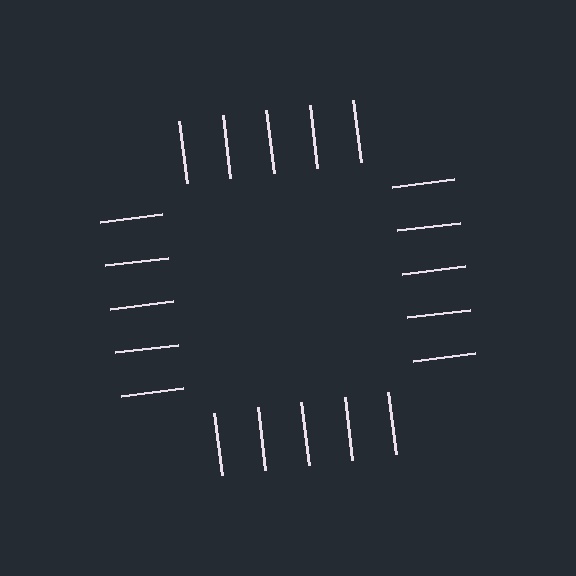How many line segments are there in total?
20 — 5 along each of the 4 edges.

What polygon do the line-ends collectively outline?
An illusory square — the line segments terminate on its edges but no continuous stroke is drawn.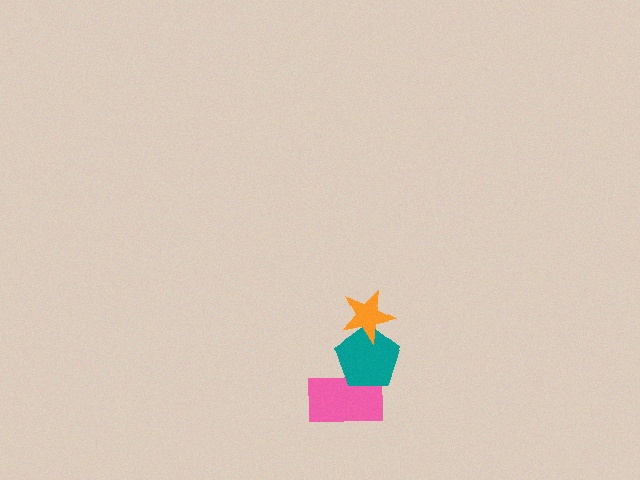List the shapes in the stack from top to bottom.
From top to bottom: the orange star, the teal pentagon, the pink rectangle.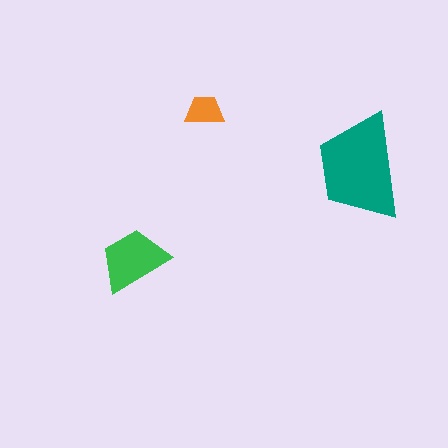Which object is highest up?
The orange trapezoid is topmost.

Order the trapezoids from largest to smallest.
the teal one, the green one, the orange one.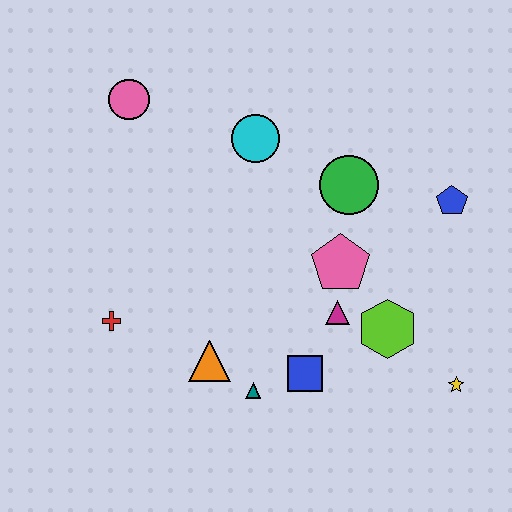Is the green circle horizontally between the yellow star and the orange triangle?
Yes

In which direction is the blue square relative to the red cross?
The blue square is to the right of the red cross.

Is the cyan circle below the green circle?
No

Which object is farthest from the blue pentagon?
The red cross is farthest from the blue pentagon.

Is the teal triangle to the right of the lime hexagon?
No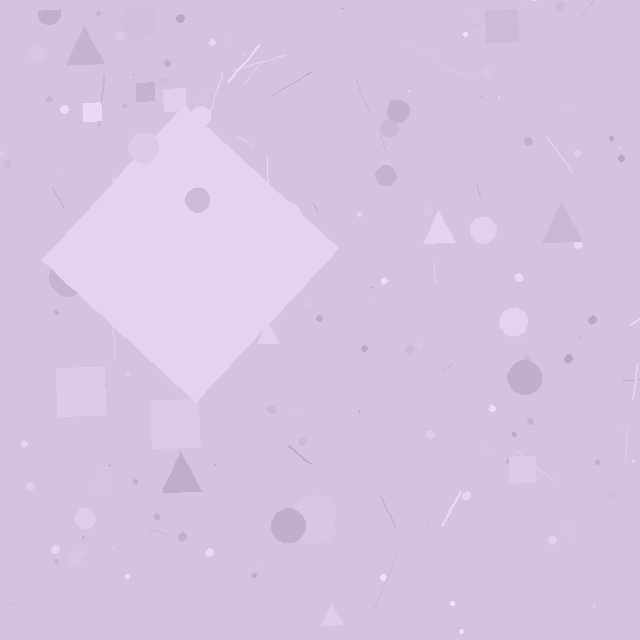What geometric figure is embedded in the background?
A diamond is embedded in the background.